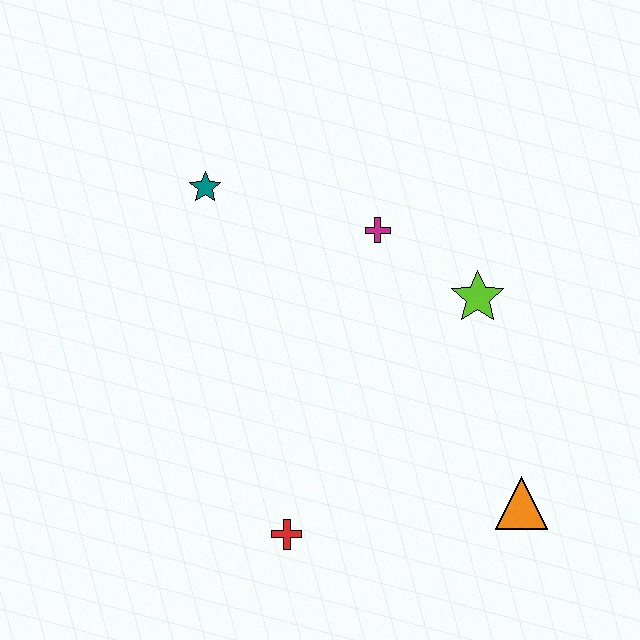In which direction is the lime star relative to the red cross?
The lime star is above the red cross.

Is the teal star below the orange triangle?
No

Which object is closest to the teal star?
The magenta cross is closest to the teal star.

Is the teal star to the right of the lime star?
No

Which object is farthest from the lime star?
The red cross is farthest from the lime star.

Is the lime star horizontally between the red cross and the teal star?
No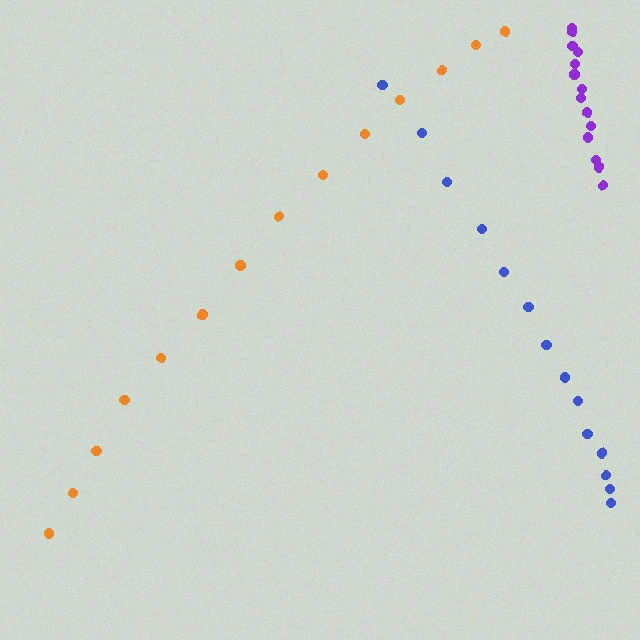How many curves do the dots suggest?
There are 3 distinct paths.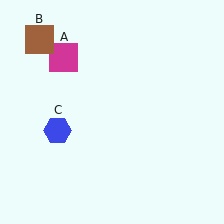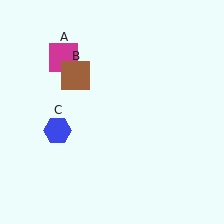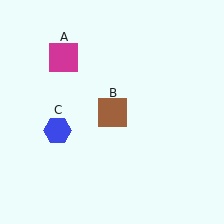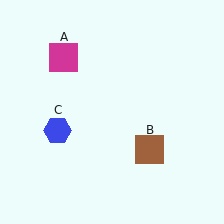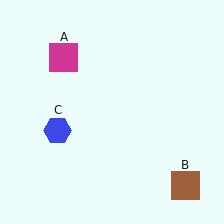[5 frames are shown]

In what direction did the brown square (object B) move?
The brown square (object B) moved down and to the right.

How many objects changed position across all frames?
1 object changed position: brown square (object B).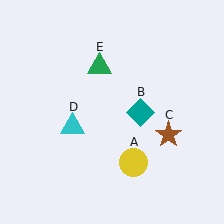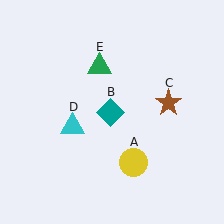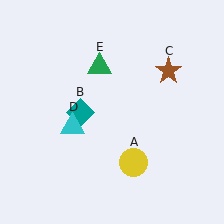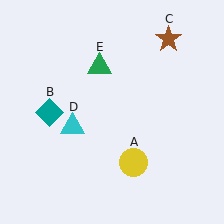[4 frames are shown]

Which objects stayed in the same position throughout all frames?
Yellow circle (object A) and cyan triangle (object D) and green triangle (object E) remained stationary.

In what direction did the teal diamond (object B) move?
The teal diamond (object B) moved left.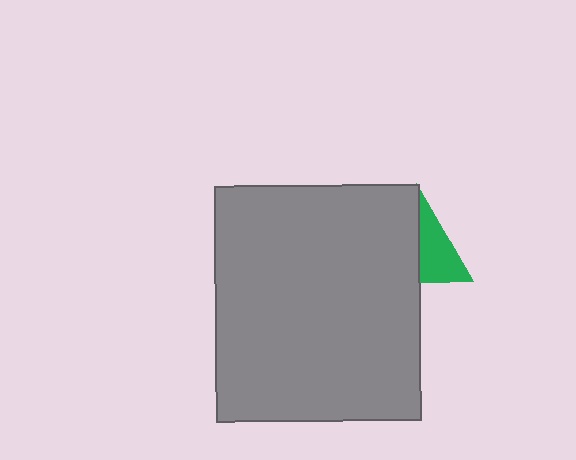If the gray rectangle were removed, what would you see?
You would see the complete green triangle.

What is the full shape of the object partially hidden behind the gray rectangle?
The partially hidden object is a green triangle.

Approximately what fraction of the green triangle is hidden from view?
Roughly 55% of the green triangle is hidden behind the gray rectangle.